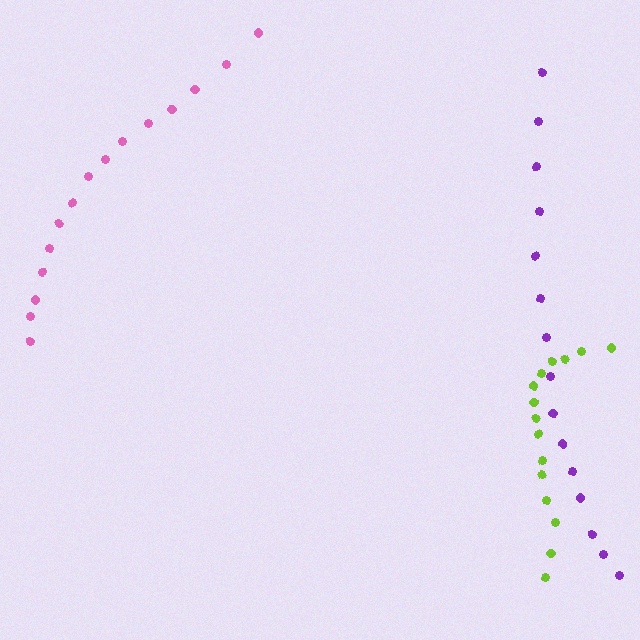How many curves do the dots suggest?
There are 3 distinct paths.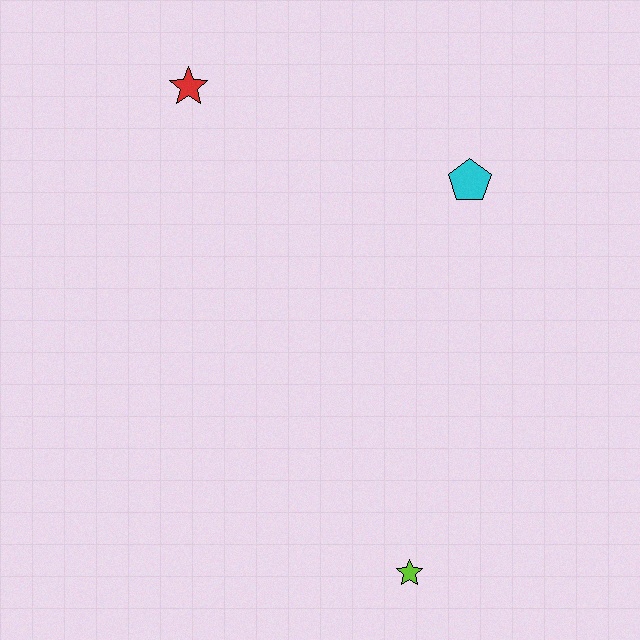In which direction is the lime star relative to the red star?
The lime star is below the red star.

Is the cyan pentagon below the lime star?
No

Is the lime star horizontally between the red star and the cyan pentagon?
Yes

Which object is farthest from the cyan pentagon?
The lime star is farthest from the cyan pentagon.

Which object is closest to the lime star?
The cyan pentagon is closest to the lime star.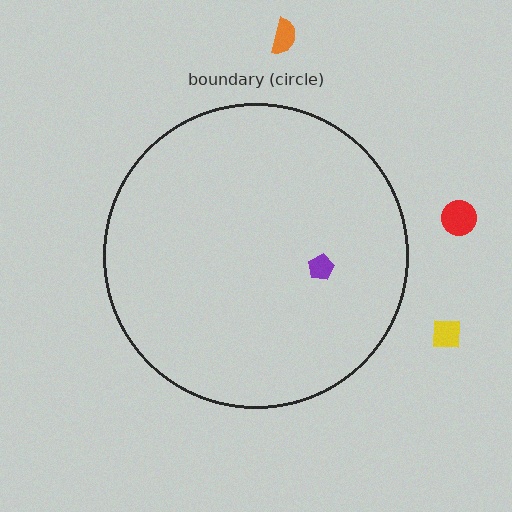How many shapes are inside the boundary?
1 inside, 3 outside.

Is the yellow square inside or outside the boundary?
Outside.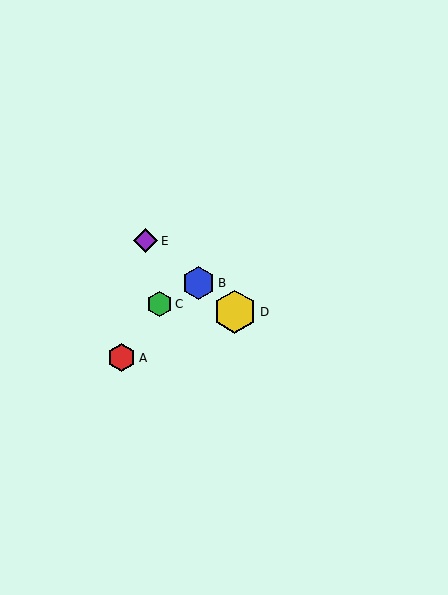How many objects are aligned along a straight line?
3 objects (B, D, E) are aligned along a straight line.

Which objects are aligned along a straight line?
Objects B, D, E are aligned along a straight line.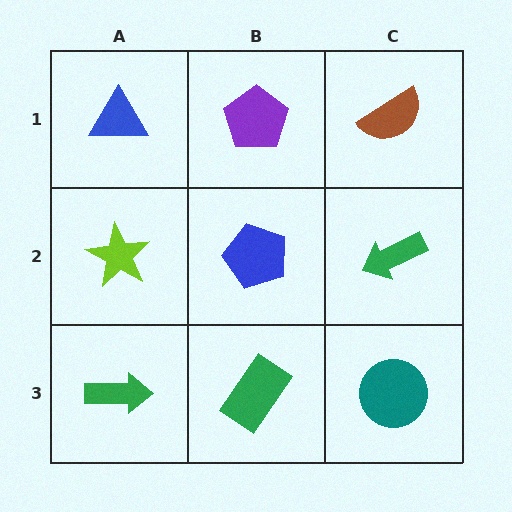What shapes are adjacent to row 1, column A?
A lime star (row 2, column A), a purple pentagon (row 1, column B).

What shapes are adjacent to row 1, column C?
A green arrow (row 2, column C), a purple pentagon (row 1, column B).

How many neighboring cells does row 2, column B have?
4.